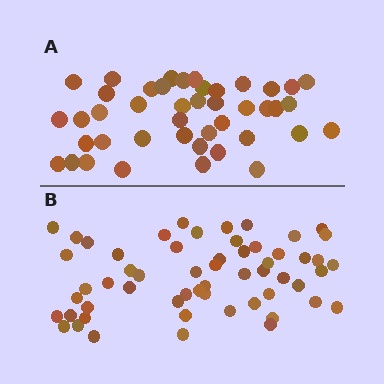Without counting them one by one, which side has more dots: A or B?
Region B (the bottom region) has more dots.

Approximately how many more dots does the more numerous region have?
Region B has approximately 15 more dots than region A.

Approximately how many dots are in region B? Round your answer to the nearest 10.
About 60 dots. (The exact count is 57, which rounds to 60.)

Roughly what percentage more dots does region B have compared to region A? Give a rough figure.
About 35% more.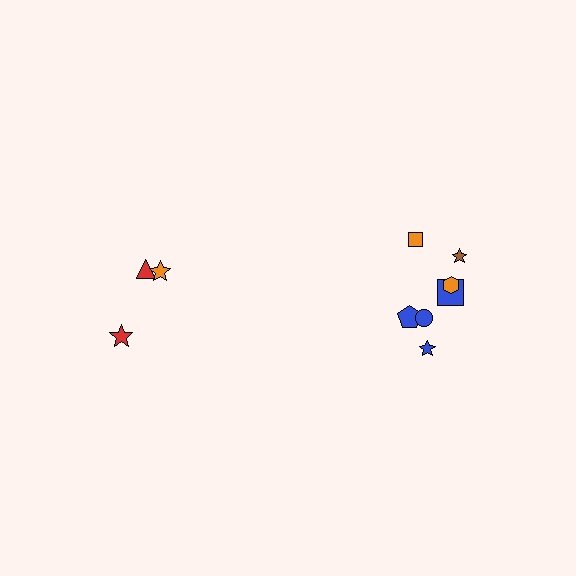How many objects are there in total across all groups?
There are 10 objects.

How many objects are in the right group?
There are 7 objects.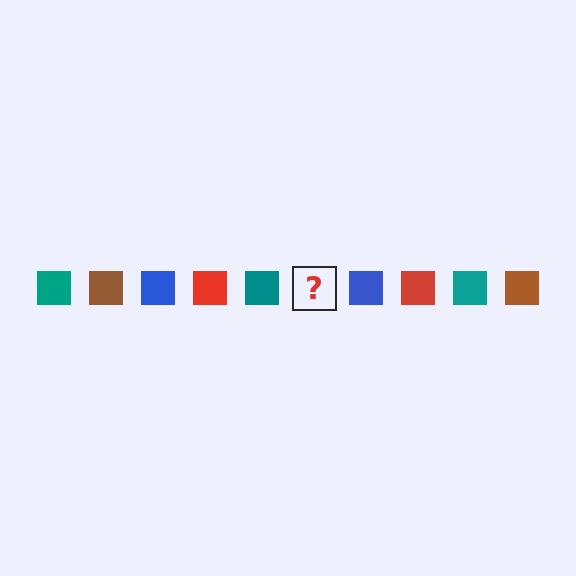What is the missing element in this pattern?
The missing element is a brown square.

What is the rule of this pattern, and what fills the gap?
The rule is that the pattern cycles through teal, brown, blue, red squares. The gap should be filled with a brown square.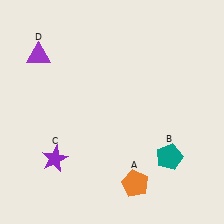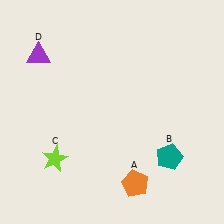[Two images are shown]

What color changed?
The star (C) changed from purple in Image 1 to lime in Image 2.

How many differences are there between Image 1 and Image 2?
There is 1 difference between the two images.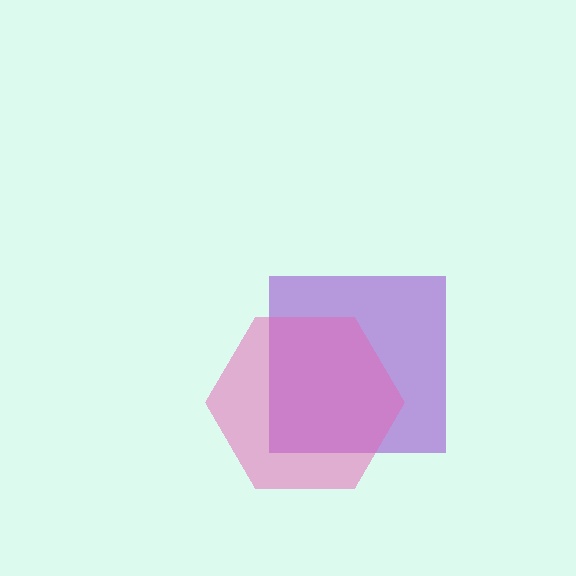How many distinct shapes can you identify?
There are 2 distinct shapes: a purple square, a pink hexagon.